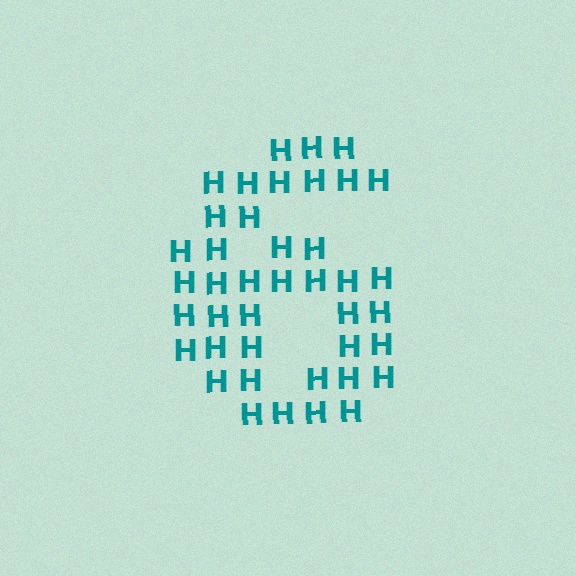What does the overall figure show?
The overall figure shows the digit 6.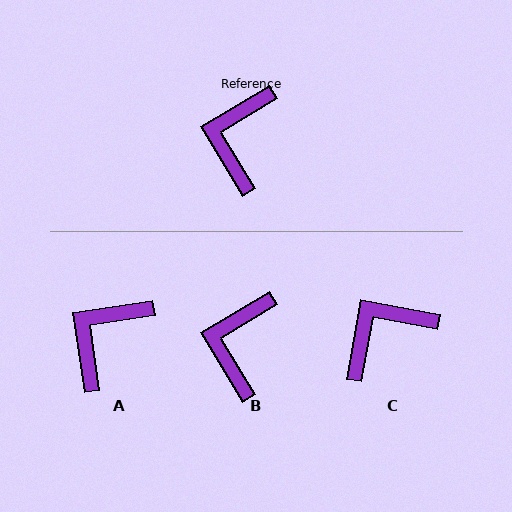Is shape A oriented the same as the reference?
No, it is off by about 23 degrees.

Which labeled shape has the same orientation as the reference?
B.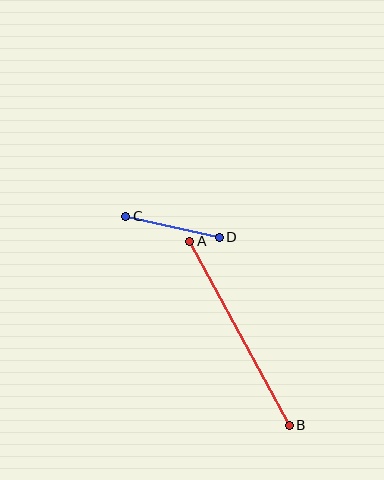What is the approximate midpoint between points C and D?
The midpoint is at approximately (172, 227) pixels.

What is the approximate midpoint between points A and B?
The midpoint is at approximately (240, 333) pixels.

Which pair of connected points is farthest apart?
Points A and B are farthest apart.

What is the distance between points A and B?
The distance is approximately 209 pixels.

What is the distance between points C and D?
The distance is approximately 96 pixels.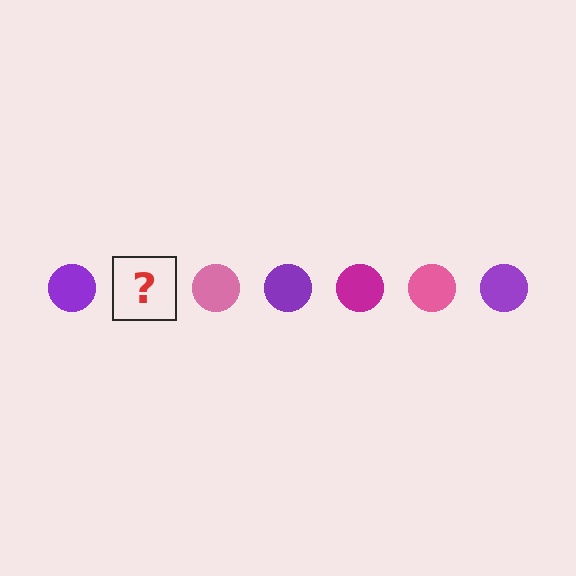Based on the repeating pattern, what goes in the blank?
The blank should be a magenta circle.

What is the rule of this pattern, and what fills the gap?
The rule is that the pattern cycles through purple, magenta, pink circles. The gap should be filled with a magenta circle.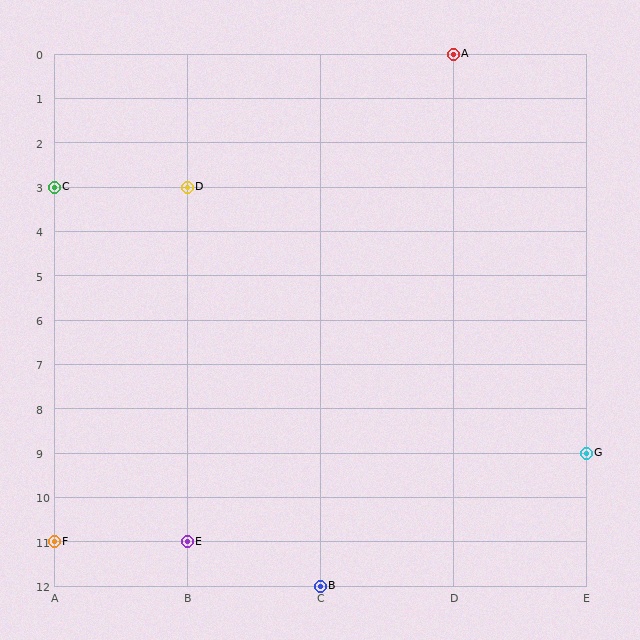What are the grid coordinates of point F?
Point F is at grid coordinates (A, 11).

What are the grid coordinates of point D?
Point D is at grid coordinates (B, 3).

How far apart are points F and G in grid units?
Points F and G are 4 columns and 2 rows apart (about 4.5 grid units diagonally).